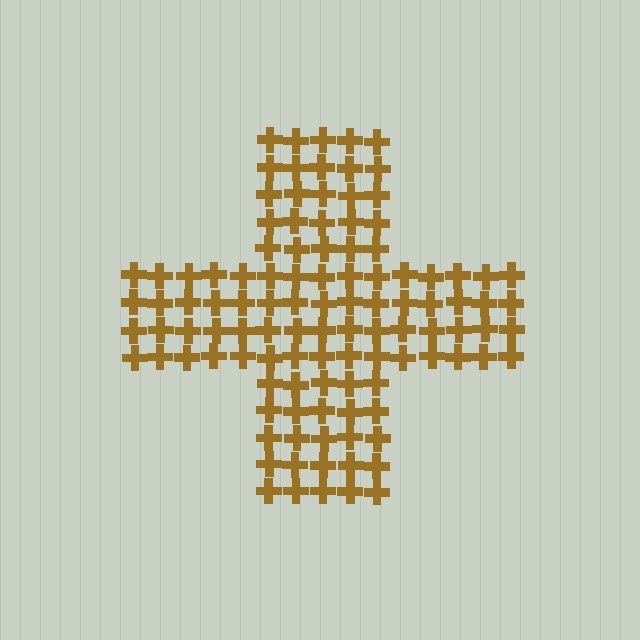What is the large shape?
The large shape is a cross.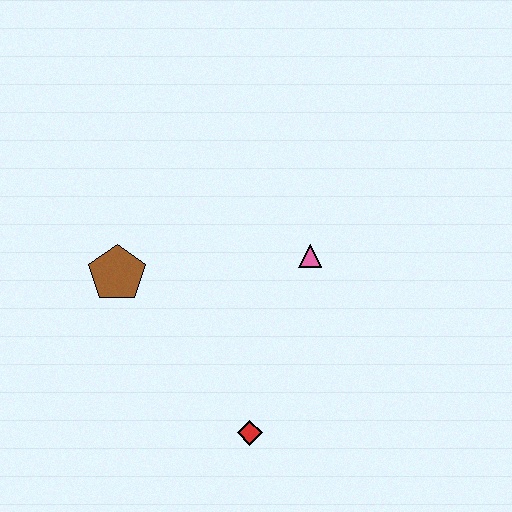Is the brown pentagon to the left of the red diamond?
Yes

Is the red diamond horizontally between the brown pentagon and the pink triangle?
Yes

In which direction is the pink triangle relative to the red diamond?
The pink triangle is above the red diamond.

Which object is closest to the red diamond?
The pink triangle is closest to the red diamond.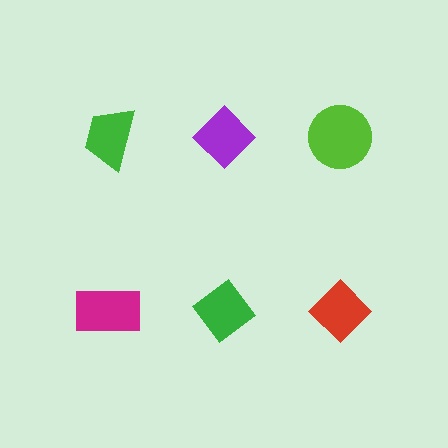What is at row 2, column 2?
A green diamond.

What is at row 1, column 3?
A lime circle.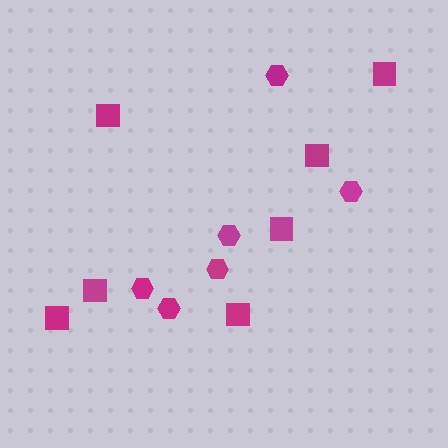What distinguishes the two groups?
There are 2 groups: one group of hexagons (6) and one group of squares (7).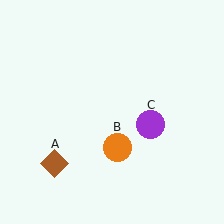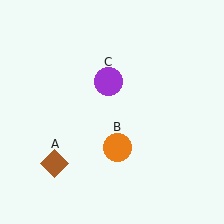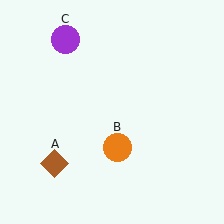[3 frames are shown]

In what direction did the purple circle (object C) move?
The purple circle (object C) moved up and to the left.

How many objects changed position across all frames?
1 object changed position: purple circle (object C).